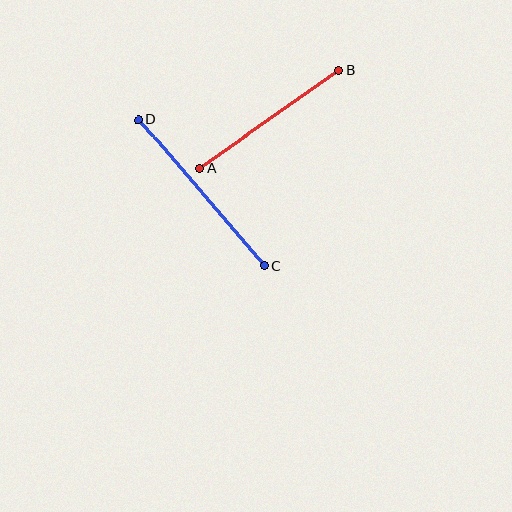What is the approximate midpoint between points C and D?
The midpoint is at approximately (201, 193) pixels.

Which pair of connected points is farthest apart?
Points C and D are farthest apart.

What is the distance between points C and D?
The distance is approximately 193 pixels.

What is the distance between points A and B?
The distance is approximately 171 pixels.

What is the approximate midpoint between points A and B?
The midpoint is at approximately (269, 119) pixels.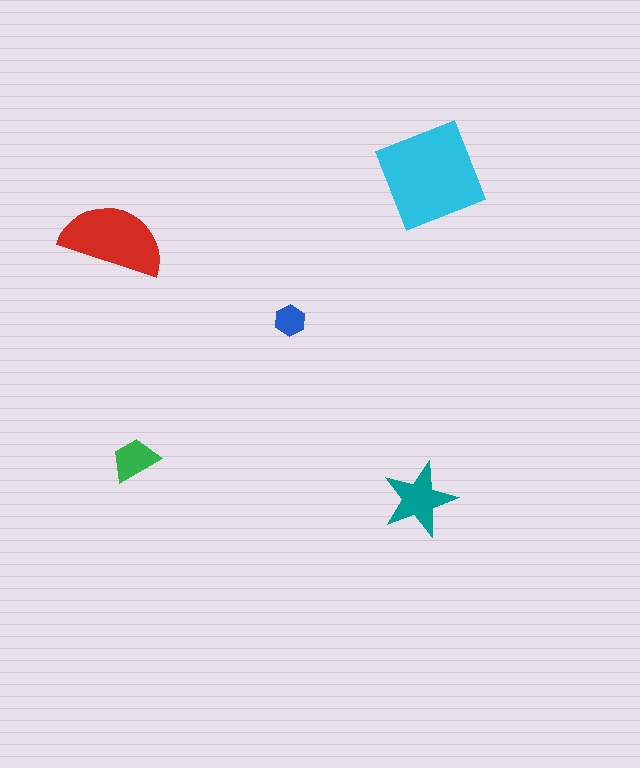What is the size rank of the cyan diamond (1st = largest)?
1st.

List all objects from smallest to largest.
The blue hexagon, the green trapezoid, the teal star, the red semicircle, the cyan diamond.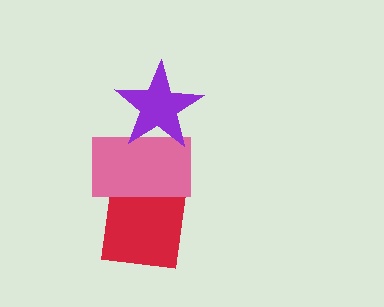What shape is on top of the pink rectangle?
The purple star is on top of the pink rectangle.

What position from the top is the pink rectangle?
The pink rectangle is 2nd from the top.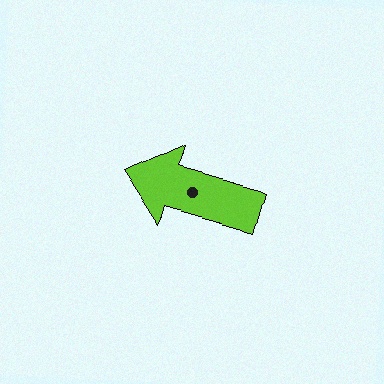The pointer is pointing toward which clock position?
Roughly 10 o'clock.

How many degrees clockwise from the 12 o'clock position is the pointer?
Approximately 286 degrees.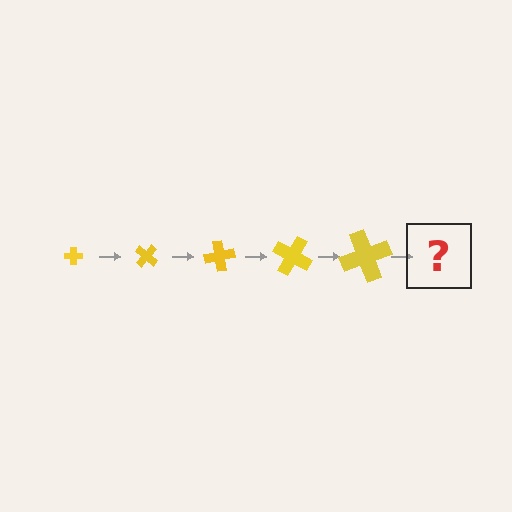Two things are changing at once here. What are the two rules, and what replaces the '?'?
The two rules are that the cross grows larger each step and it rotates 40 degrees each step. The '?' should be a cross, larger than the previous one and rotated 200 degrees from the start.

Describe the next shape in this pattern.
It should be a cross, larger than the previous one and rotated 200 degrees from the start.